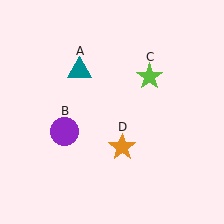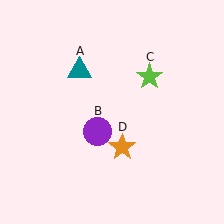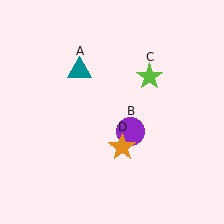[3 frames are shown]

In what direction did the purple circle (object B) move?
The purple circle (object B) moved right.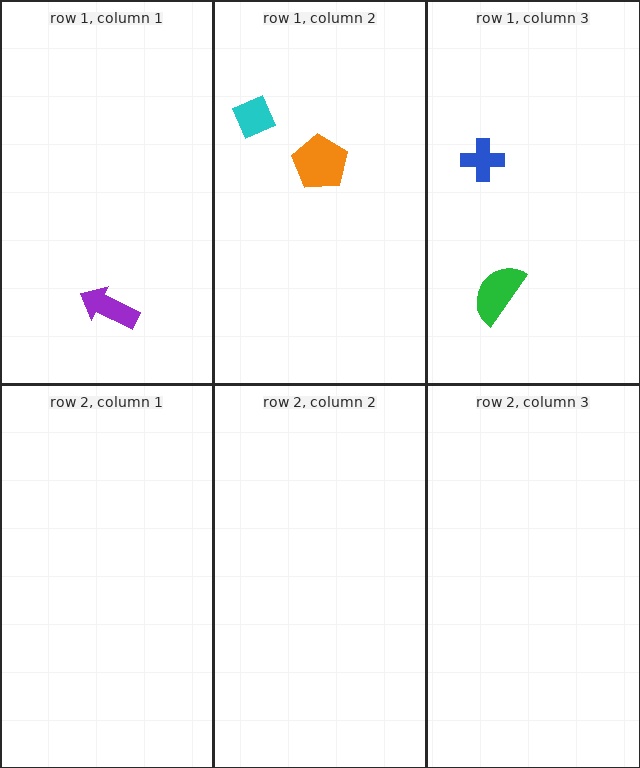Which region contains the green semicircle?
The row 1, column 3 region.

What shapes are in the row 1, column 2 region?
The orange pentagon, the cyan diamond.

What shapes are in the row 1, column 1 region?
The purple arrow.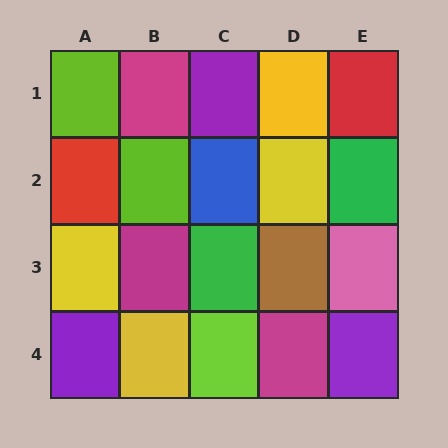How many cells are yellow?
4 cells are yellow.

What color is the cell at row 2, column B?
Lime.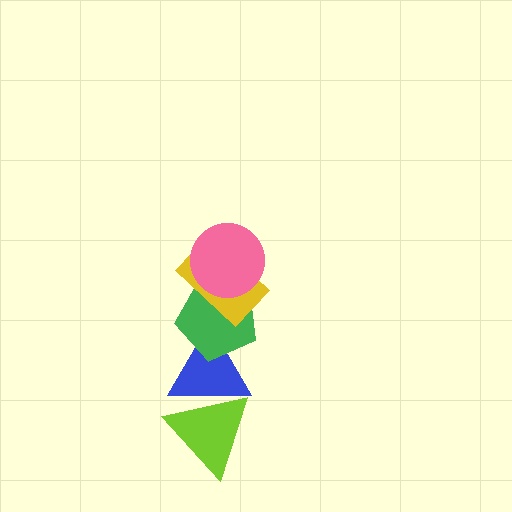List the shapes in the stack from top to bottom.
From top to bottom: the pink circle, the yellow rectangle, the green pentagon, the blue triangle, the lime triangle.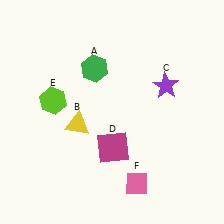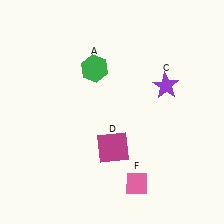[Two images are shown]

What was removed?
The lime hexagon (E), the yellow triangle (B) were removed in Image 2.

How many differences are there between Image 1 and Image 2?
There are 2 differences between the two images.